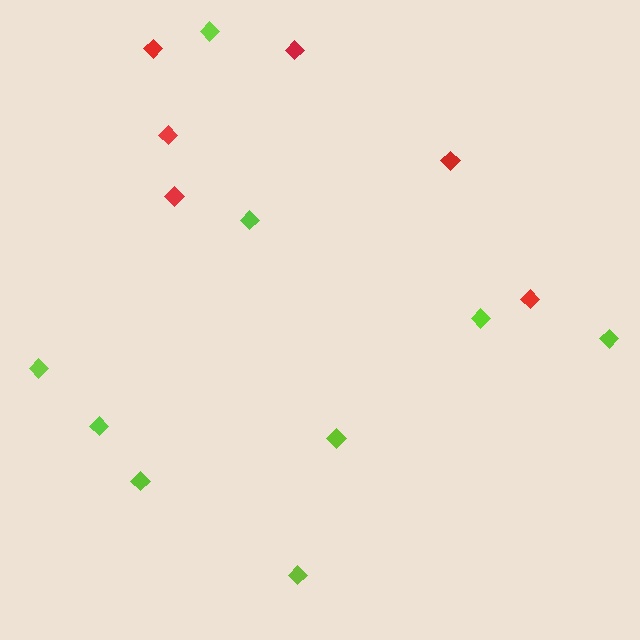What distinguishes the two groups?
There are 2 groups: one group of lime diamonds (9) and one group of red diamonds (6).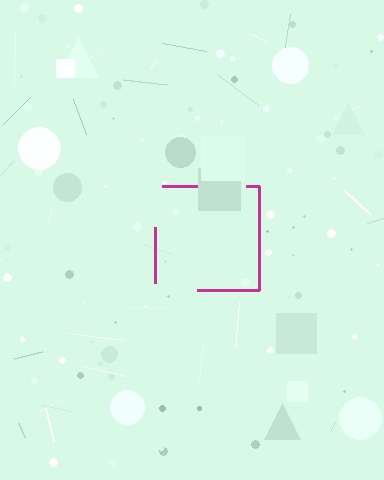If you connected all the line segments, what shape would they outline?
They would outline a square.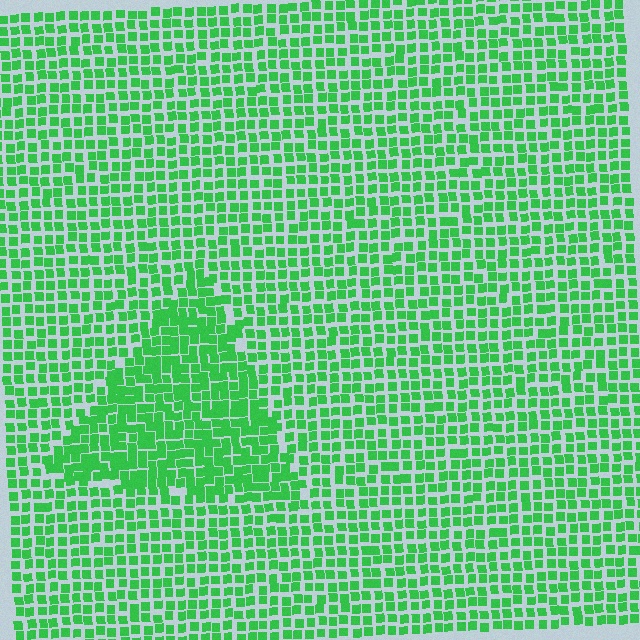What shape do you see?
I see a triangle.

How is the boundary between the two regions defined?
The boundary is defined by a change in element density (approximately 1.5x ratio). All elements are the same color, size, and shape.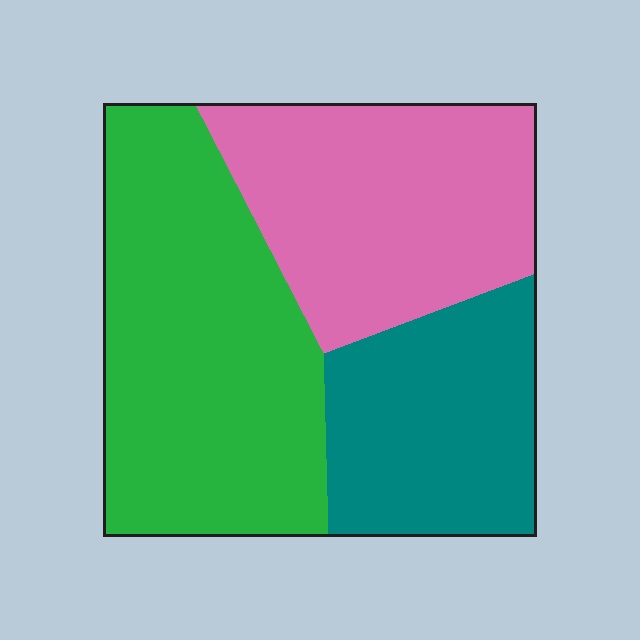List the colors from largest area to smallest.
From largest to smallest: green, pink, teal.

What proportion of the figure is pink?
Pink covers about 30% of the figure.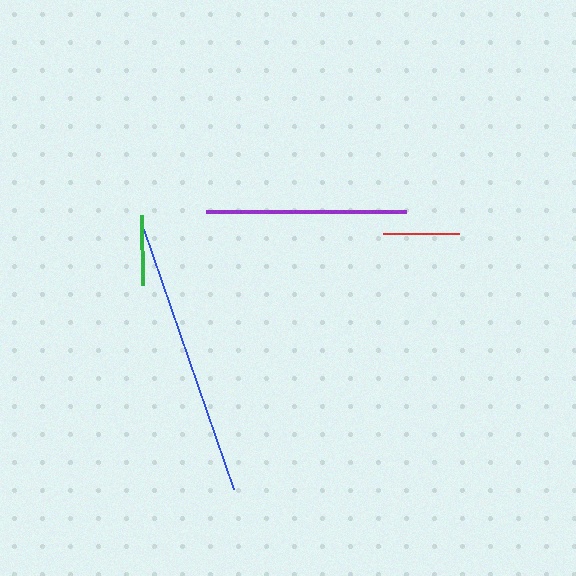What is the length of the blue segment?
The blue segment is approximately 275 pixels long.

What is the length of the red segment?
The red segment is approximately 76 pixels long.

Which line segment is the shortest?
The green line is the shortest at approximately 70 pixels.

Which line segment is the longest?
The blue line is the longest at approximately 275 pixels.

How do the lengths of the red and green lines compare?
The red and green lines are approximately the same length.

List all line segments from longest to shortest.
From longest to shortest: blue, purple, red, green.